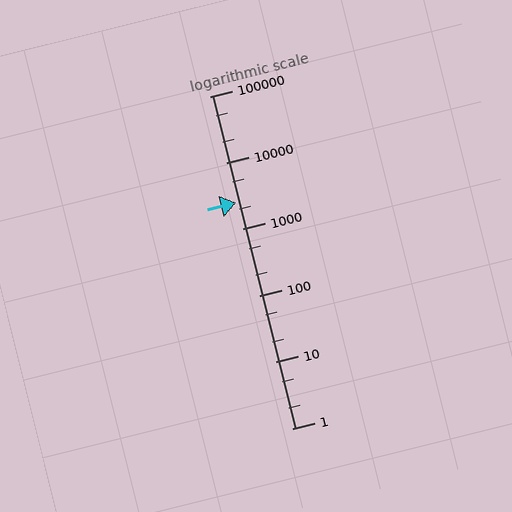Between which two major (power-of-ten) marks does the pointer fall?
The pointer is between 1000 and 10000.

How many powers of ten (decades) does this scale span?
The scale spans 5 decades, from 1 to 100000.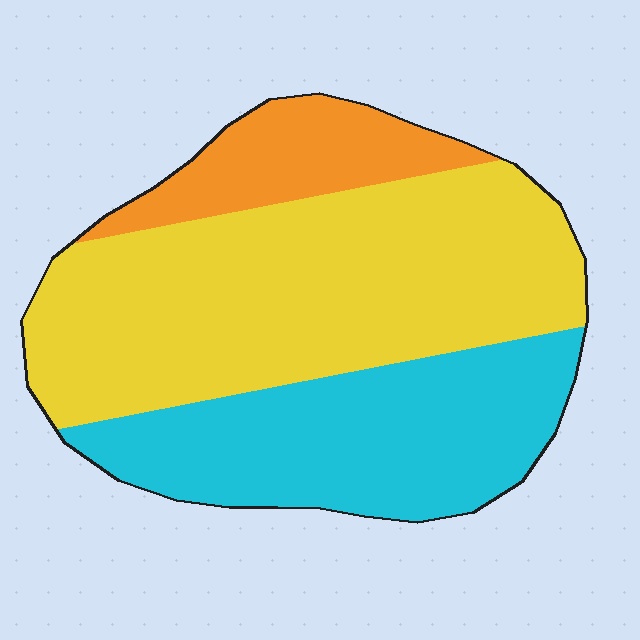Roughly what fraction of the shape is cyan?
Cyan takes up between a quarter and a half of the shape.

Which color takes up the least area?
Orange, at roughly 15%.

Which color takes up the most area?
Yellow, at roughly 55%.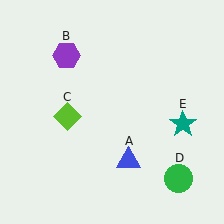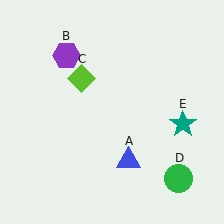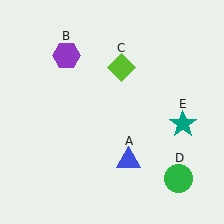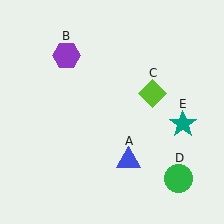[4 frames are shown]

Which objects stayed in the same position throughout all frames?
Blue triangle (object A) and purple hexagon (object B) and green circle (object D) and teal star (object E) remained stationary.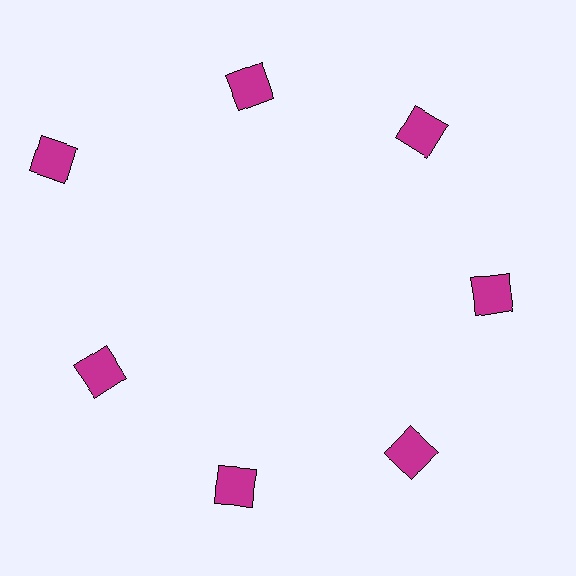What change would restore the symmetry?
The symmetry would be restored by moving it inward, back onto the ring so that all 7 squares sit at equal angles and equal distance from the center.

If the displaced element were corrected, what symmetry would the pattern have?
It would have 7-fold rotational symmetry — the pattern would map onto itself every 51 degrees.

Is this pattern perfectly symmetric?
No. The 7 magenta squares are arranged in a ring, but one element near the 10 o'clock position is pushed outward from the center, breaking the 7-fold rotational symmetry.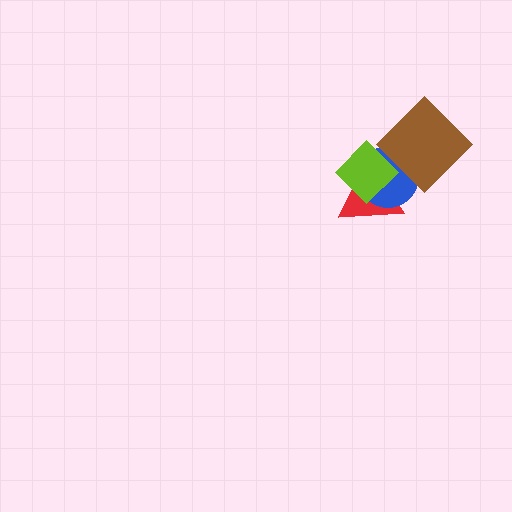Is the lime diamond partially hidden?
No, no other shape covers it.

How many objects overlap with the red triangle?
3 objects overlap with the red triangle.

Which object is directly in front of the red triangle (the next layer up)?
The blue circle is directly in front of the red triangle.